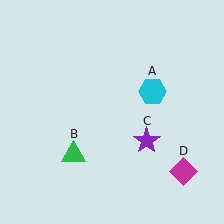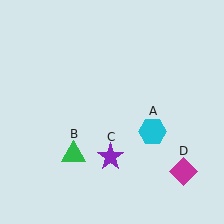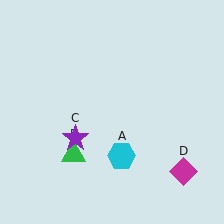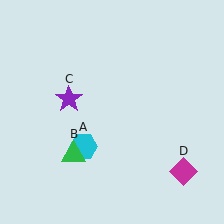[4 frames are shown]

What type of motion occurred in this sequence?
The cyan hexagon (object A), purple star (object C) rotated clockwise around the center of the scene.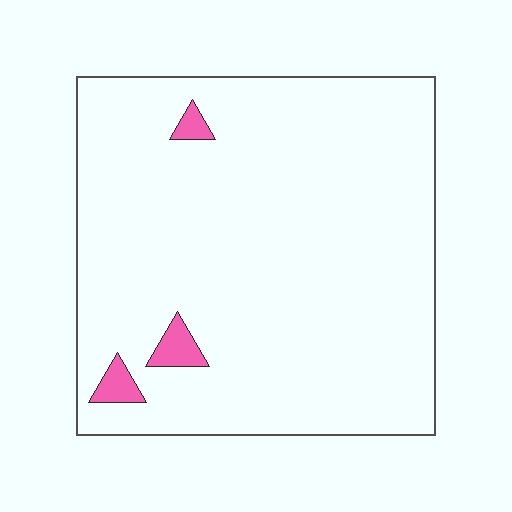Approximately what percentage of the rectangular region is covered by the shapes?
Approximately 5%.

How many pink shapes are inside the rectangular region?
3.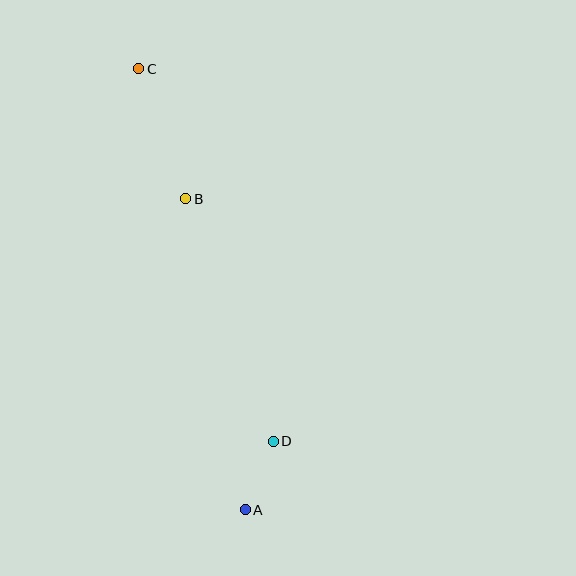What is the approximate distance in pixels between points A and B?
The distance between A and B is approximately 316 pixels.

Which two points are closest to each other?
Points A and D are closest to each other.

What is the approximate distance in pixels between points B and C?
The distance between B and C is approximately 138 pixels.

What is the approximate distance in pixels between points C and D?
The distance between C and D is approximately 396 pixels.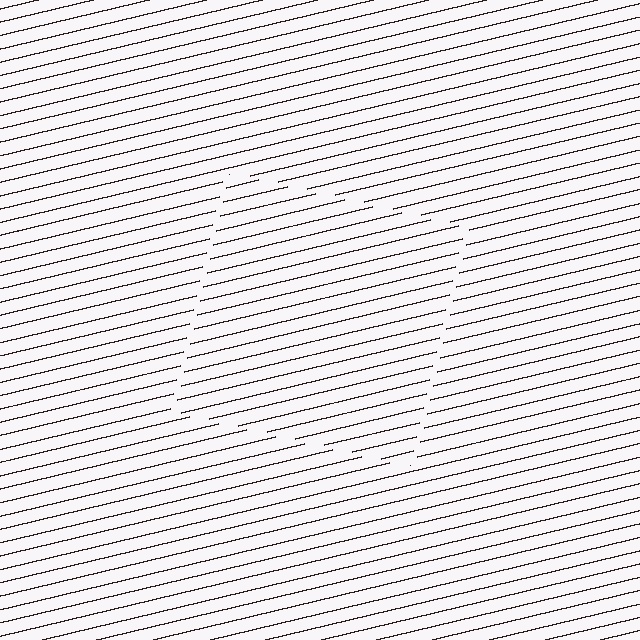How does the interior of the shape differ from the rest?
The interior of the shape contains the same grating, shifted by half a period — the contour is defined by the phase discontinuity where line-ends from the inner and outer gratings abut.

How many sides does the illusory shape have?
4 sides — the line-ends trace a square.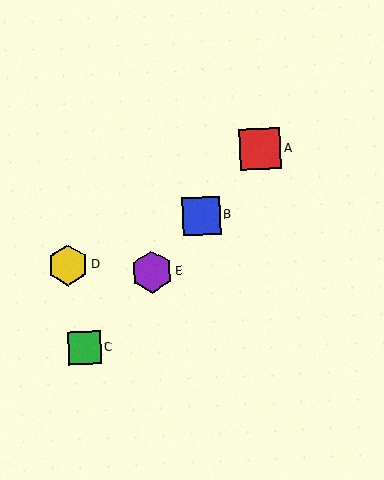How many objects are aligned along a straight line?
4 objects (A, B, C, E) are aligned along a straight line.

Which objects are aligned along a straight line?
Objects A, B, C, E are aligned along a straight line.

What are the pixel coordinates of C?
Object C is at (85, 348).